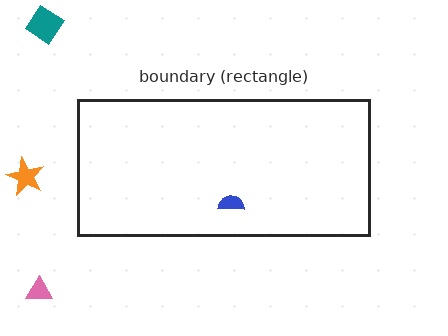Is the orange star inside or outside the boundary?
Outside.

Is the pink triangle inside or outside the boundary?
Outside.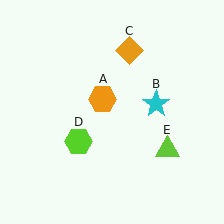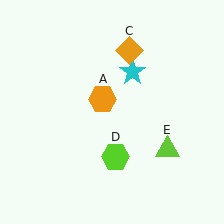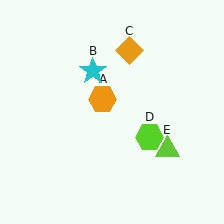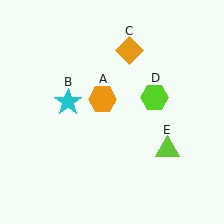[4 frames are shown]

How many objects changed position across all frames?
2 objects changed position: cyan star (object B), lime hexagon (object D).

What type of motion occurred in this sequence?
The cyan star (object B), lime hexagon (object D) rotated counterclockwise around the center of the scene.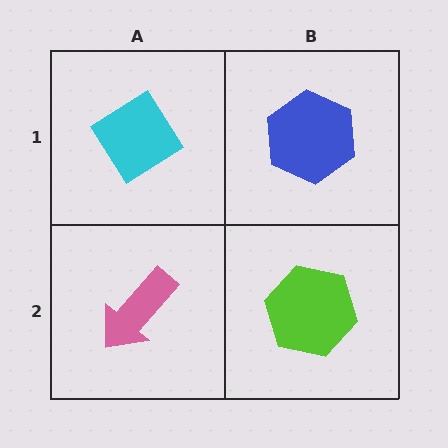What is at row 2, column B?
A lime hexagon.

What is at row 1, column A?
A cyan diamond.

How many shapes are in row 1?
2 shapes.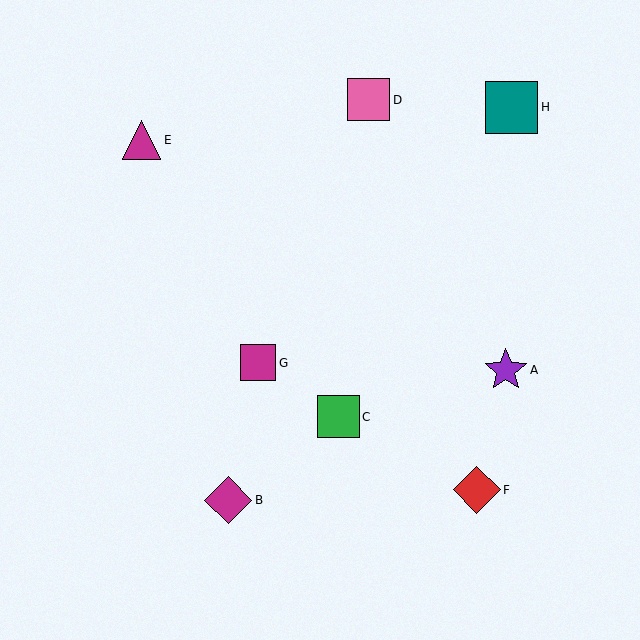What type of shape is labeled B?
Shape B is a magenta diamond.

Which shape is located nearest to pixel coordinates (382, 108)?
The pink square (labeled D) at (369, 100) is nearest to that location.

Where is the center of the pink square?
The center of the pink square is at (369, 100).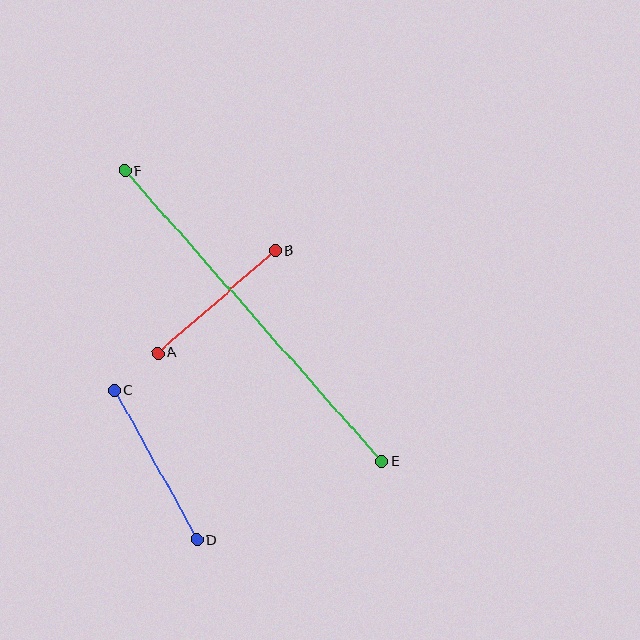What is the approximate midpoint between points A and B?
The midpoint is at approximately (217, 302) pixels.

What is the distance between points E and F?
The distance is approximately 388 pixels.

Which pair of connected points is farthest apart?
Points E and F are farthest apart.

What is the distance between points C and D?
The distance is approximately 171 pixels.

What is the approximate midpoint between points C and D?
The midpoint is at approximately (156, 465) pixels.